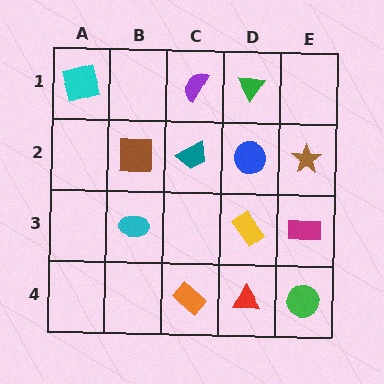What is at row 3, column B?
A cyan ellipse.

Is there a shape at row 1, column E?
No, that cell is empty.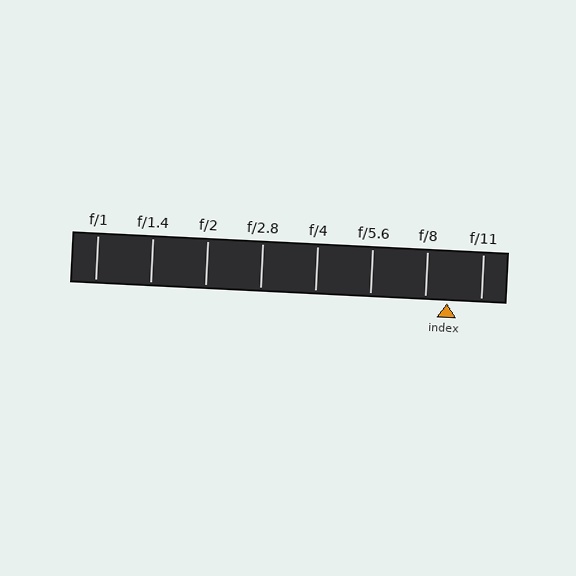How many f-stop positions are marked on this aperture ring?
There are 8 f-stop positions marked.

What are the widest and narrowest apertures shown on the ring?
The widest aperture shown is f/1 and the narrowest is f/11.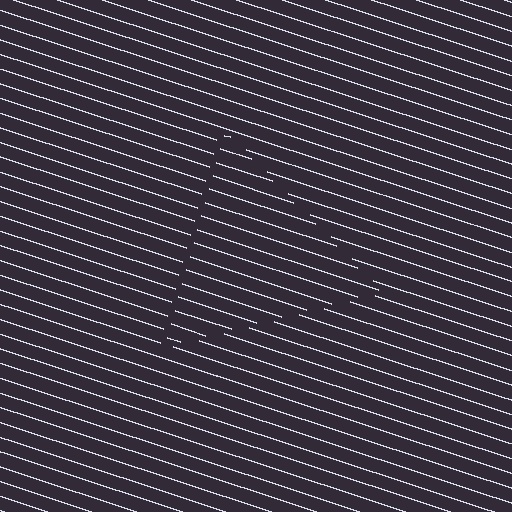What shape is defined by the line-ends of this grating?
An illusory triangle. The interior of the shape contains the same grating, shifted by half a period — the contour is defined by the phase discontinuity where line-ends from the inner and outer gratings abut.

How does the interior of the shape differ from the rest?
The interior of the shape contains the same grating, shifted by half a period — the contour is defined by the phase discontinuity where line-ends from the inner and outer gratings abut.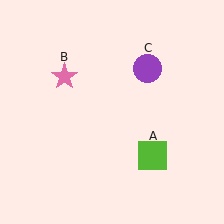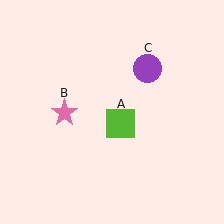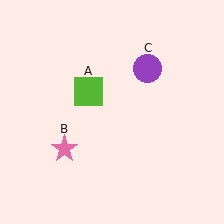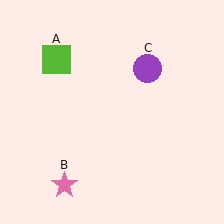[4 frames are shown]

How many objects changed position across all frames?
2 objects changed position: lime square (object A), pink star (object B).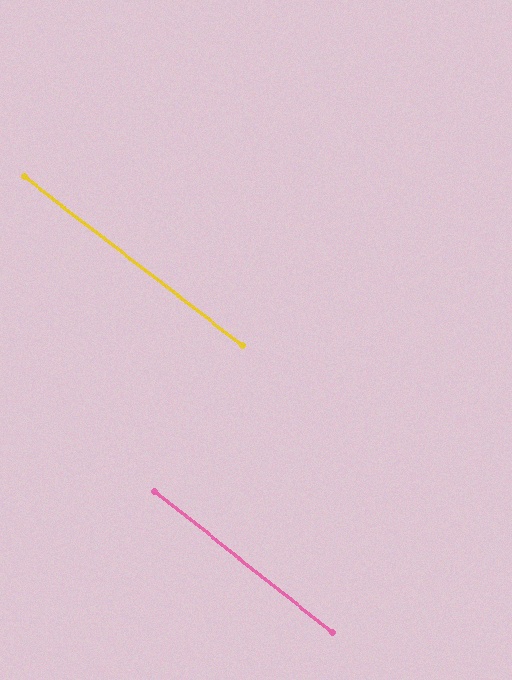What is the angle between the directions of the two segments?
Approximately 1 degree.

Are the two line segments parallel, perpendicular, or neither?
Parallel — their directions differ by only 0.6°.